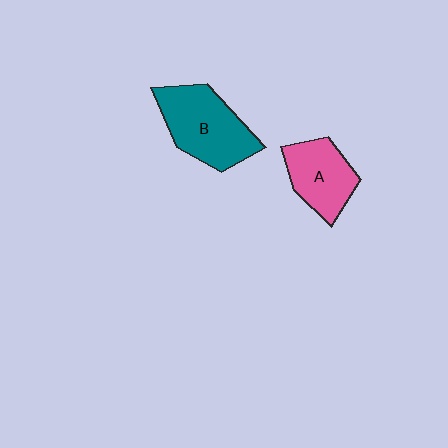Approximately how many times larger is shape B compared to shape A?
Approximately 1.4 times.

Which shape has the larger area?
Shape B (teal).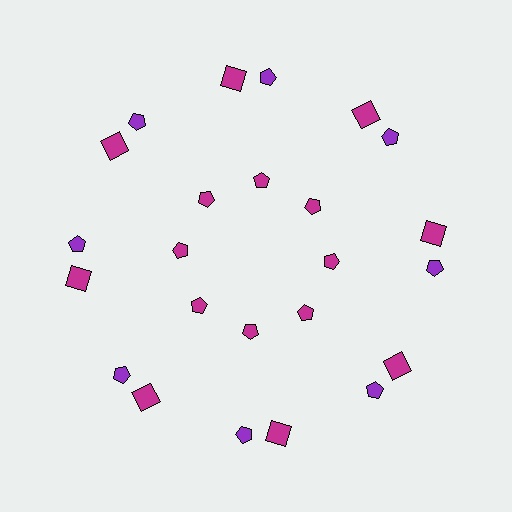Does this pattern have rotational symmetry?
Yes, this pattern has 8-fold rotational symmetry. It looks the same after rotating 45 degrees around the center.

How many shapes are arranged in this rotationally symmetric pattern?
There are 24 shapes, arranged in 8 groups of 3.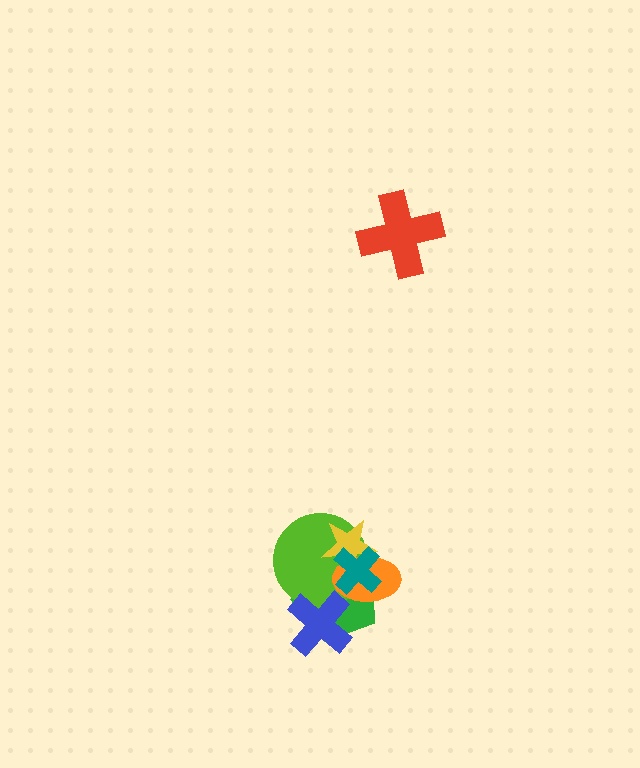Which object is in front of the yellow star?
The teal cross is in front of the yellow star.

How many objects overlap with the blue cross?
2 objects overlap with the blue cross.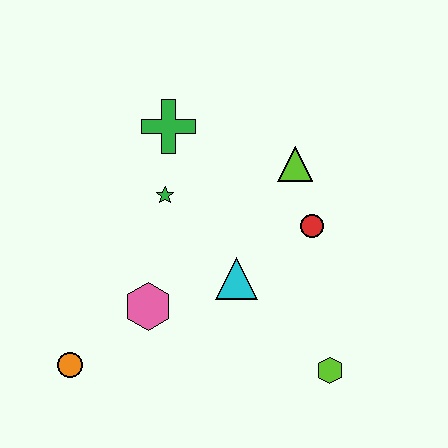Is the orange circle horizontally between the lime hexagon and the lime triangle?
No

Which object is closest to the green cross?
The green star is closest to the green cross.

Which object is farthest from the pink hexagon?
The lime triangle is farthest from the pink hexagon.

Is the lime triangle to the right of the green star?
Yes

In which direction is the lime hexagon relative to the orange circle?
The lime hexagon is to the right of the orange circle.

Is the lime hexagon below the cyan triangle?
Yes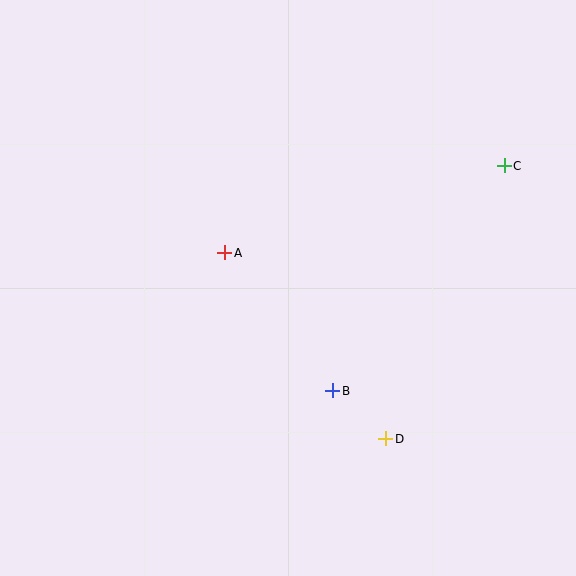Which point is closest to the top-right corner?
Point C is closest to the top-right corner.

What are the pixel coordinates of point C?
Point C is at (504, 166).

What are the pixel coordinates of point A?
Point A is at (225, 253).